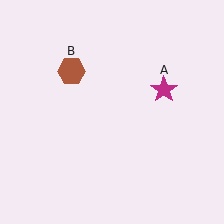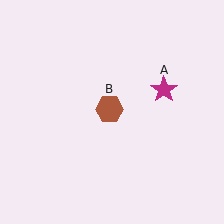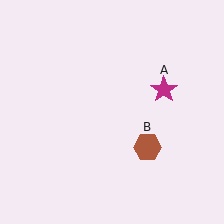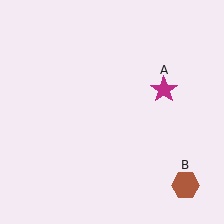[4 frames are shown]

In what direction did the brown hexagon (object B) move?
The brown hexagon (object B) moved down and to the right.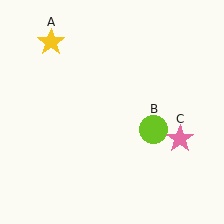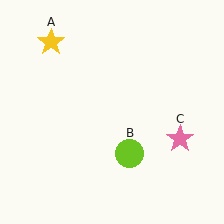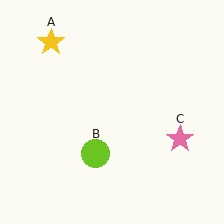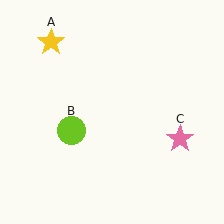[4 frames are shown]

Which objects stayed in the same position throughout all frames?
Yellow star (object A) and pink star (object C) remained stationary.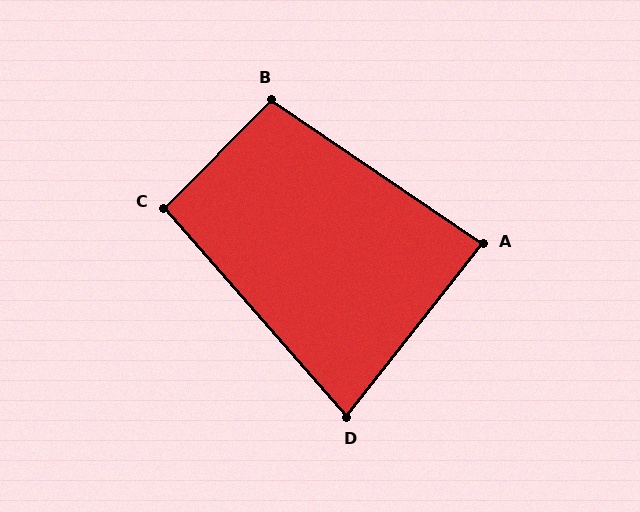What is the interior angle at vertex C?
Approximately 94 degrees (approximately right).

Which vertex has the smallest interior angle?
D, at approximately 79 degrees.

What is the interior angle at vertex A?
Approximately 86 degrees (approximately right).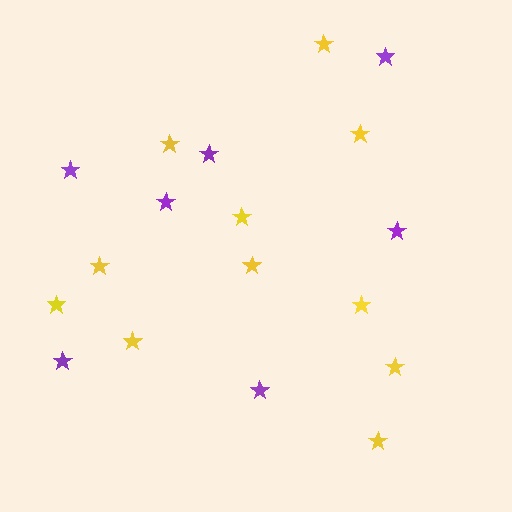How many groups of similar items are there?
There are 2 groups: one group of purple stars (7) and one group of yellow stars (11).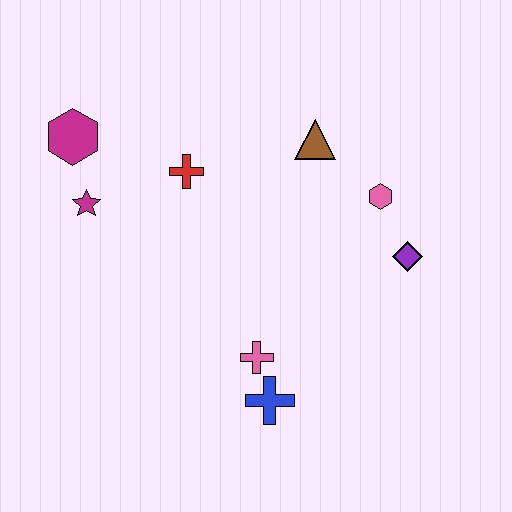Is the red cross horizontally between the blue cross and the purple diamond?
No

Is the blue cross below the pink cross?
Yes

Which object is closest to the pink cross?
The blue cross is closest to the pink cross.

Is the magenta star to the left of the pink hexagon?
Yes